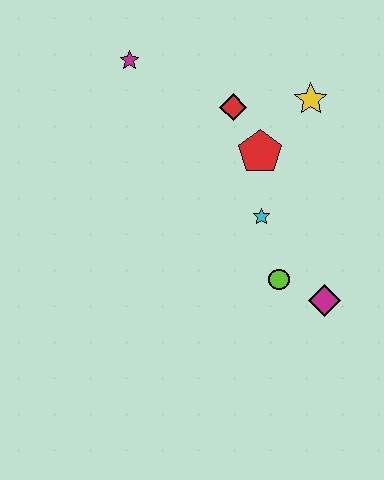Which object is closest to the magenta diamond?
The lime circle is closest to the magenta diamond.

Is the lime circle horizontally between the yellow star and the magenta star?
Yes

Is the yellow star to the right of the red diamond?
Yes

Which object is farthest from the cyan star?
The magenta star is farthest from the cyan star.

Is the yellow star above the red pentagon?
Yes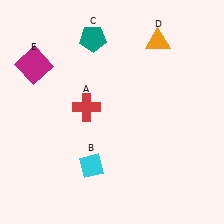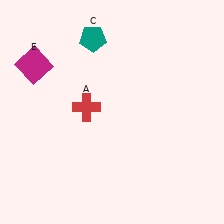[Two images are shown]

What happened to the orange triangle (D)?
The orange triangle (D) was removed in Image 2. It was in the top-right area of Image 1.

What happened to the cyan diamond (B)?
The cyan diamond (B) was removed in Image 2. It was in the bottom-left area of Image 1.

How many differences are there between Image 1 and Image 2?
There are 2 differences between the two images.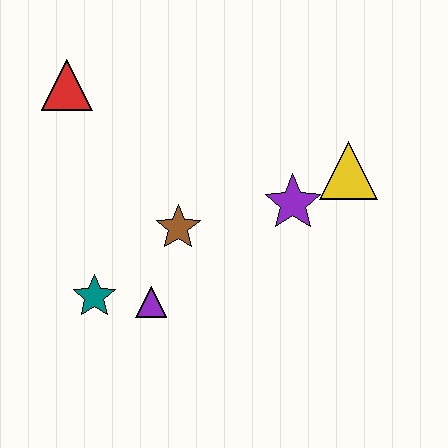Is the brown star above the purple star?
No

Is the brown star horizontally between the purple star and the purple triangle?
Yes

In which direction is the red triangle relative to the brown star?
The red triangle is above the brown star.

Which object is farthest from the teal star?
The yellow triangle is farthest from the teal star.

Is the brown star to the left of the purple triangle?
No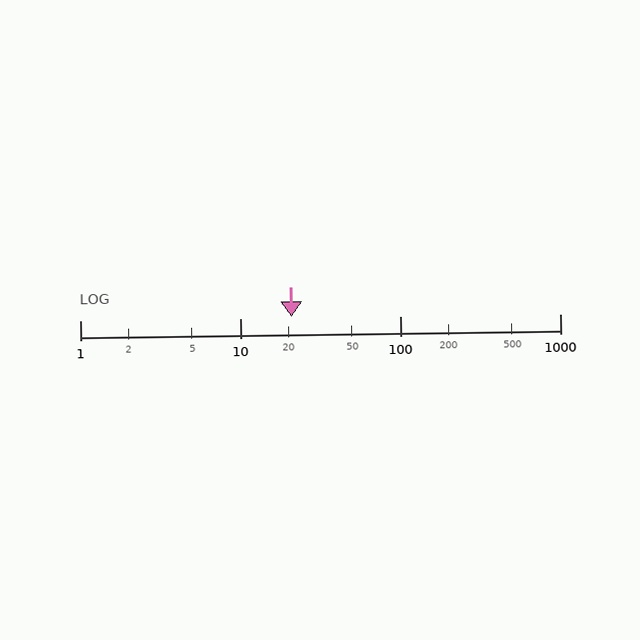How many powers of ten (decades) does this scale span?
The scale spans 3 decades, from 1 to 1000.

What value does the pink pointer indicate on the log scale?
The pointer indicates approximately 21.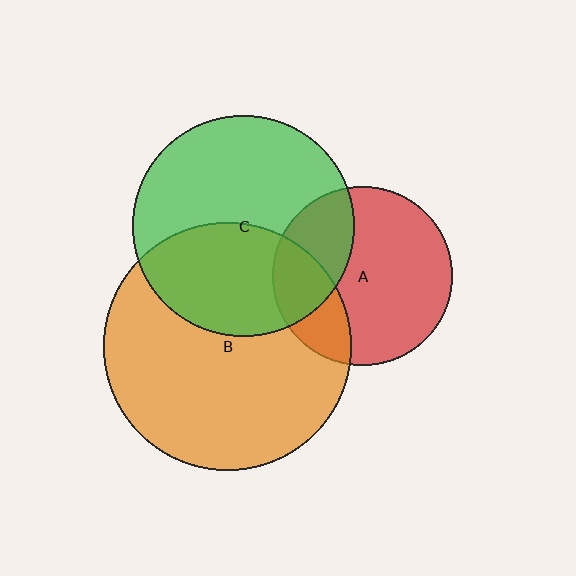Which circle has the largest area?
Circle B (orange).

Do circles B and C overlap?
Yes.